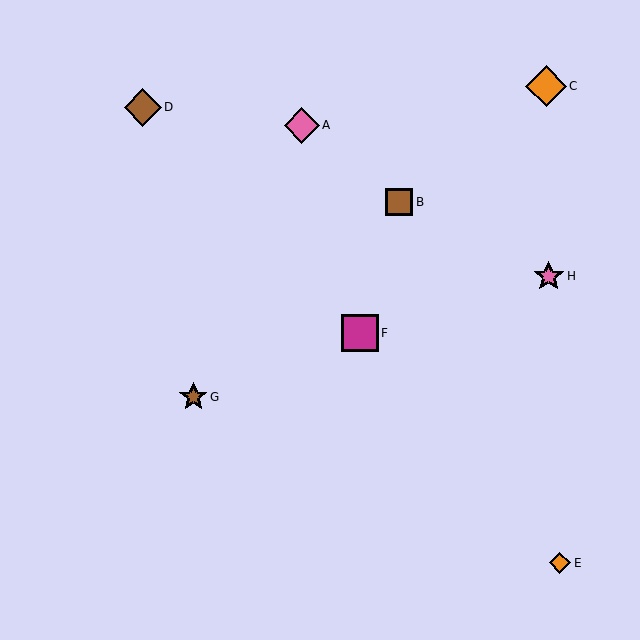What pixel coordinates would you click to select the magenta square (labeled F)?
Click at (360, 333) to select the magenta square F.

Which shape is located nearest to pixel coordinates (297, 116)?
The pink diamond (labeled A) at (302, 125) is nearest to that location.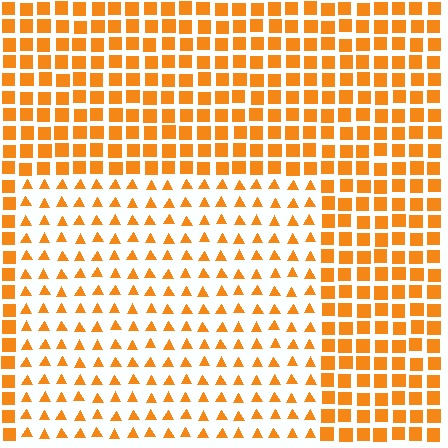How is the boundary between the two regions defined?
The boundary is defined by a change in element shape: triangles inside vs. squares outside. All elements share the same color and spacing.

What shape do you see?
I see a rectangle.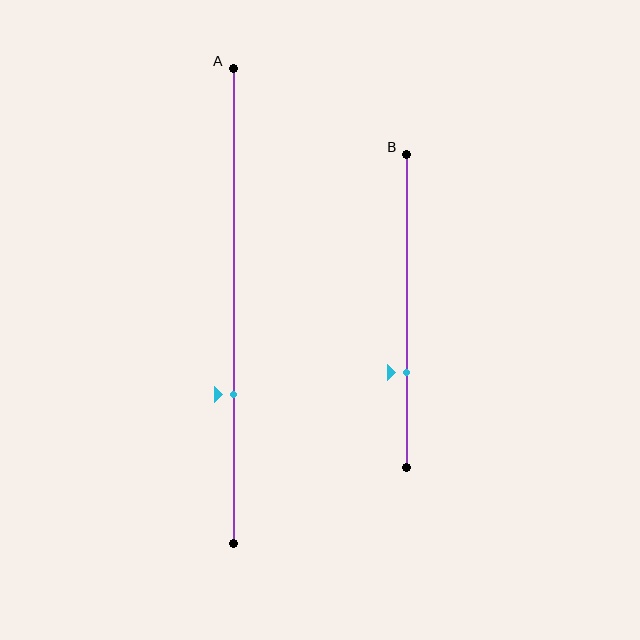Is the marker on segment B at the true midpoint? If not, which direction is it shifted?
No, the marker on segment B is shifted downward by about 20% of the segment length.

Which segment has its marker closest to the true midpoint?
Segment A has its marker closest to the true midpoint.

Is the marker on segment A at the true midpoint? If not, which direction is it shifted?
No, the marker on segment A is shifted downward by about 19% of the segment length.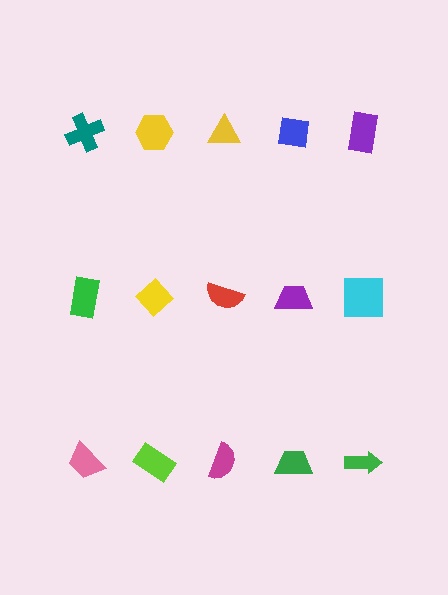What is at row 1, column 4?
A blue square.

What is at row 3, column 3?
A magenta semicircle.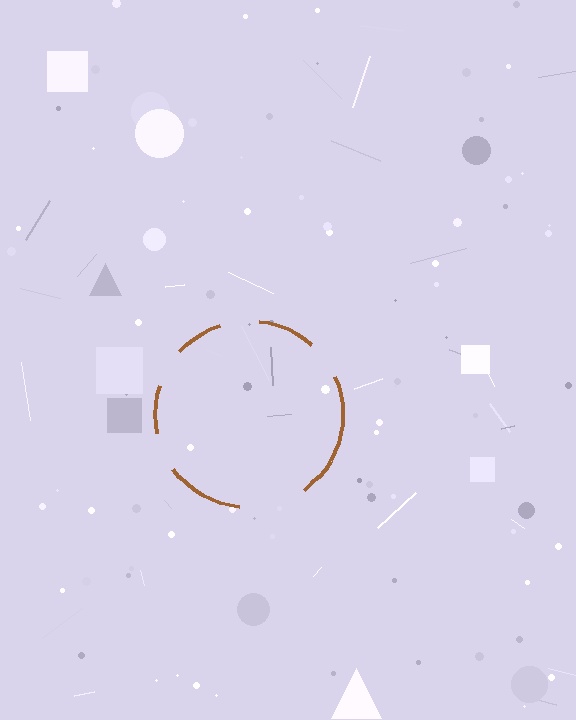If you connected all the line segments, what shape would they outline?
They would outline a circle.